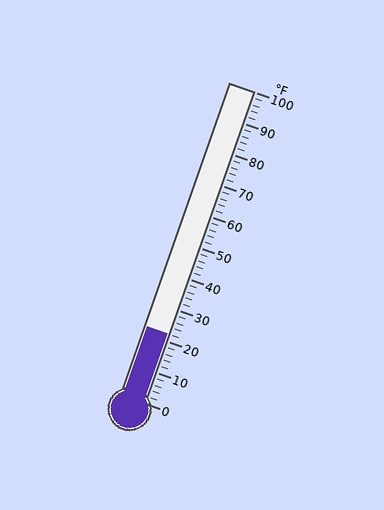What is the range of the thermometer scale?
The thermometer scale ranges from 0°F to 100°F.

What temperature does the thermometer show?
The thermometer shows approximately 22°F.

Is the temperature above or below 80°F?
The temperature is below 80°F.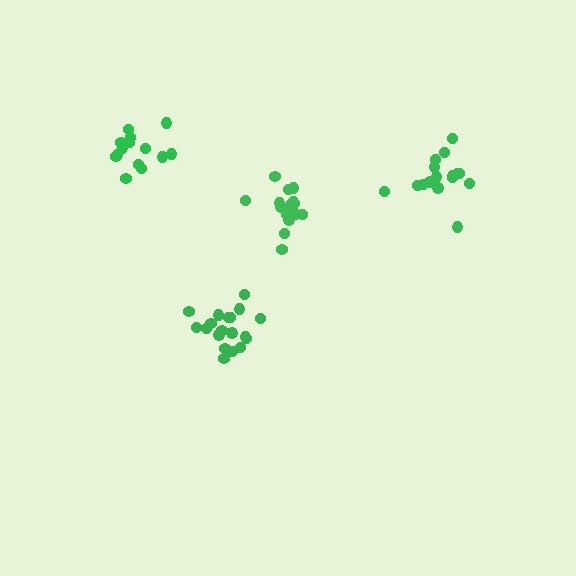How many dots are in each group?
Group 1: 16 dots, Group 2: 19 dots, Group 3: 14 dots, Group 4: 18 dots (67 total).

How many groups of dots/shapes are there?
There are 4 groups.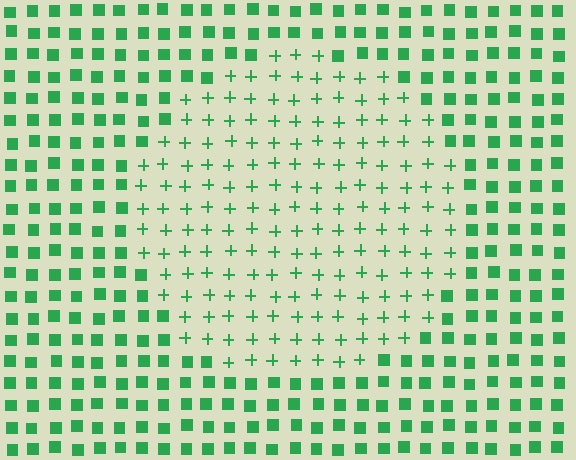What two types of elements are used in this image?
The image uses plus signs inside the circle region and squares outside it.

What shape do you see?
I see a circle.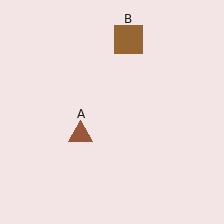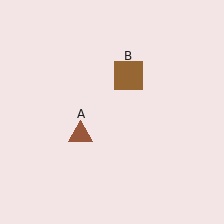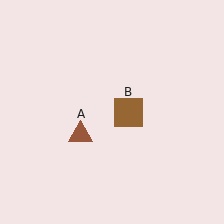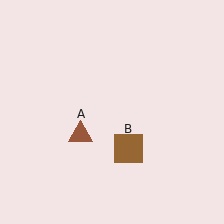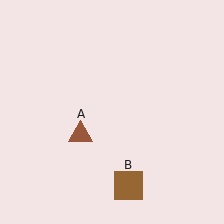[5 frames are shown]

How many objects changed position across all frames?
1 object changed position: brown square (object B).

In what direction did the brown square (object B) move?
The brown square (object B) moved down.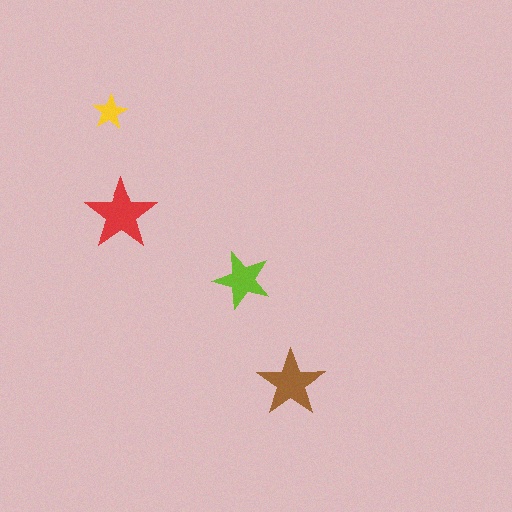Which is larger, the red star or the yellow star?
The red one.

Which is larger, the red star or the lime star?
The red one.